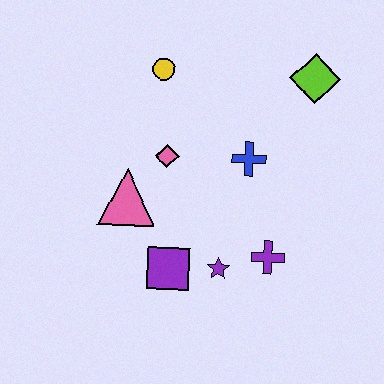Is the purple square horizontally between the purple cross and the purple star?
No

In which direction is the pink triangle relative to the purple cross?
The pink triangle is to the left of the purple cross.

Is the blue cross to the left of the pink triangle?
No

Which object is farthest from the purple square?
The lime diamond is farthest from the purple square.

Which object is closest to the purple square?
The purple star is closest to the purple square.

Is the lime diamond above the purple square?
Yes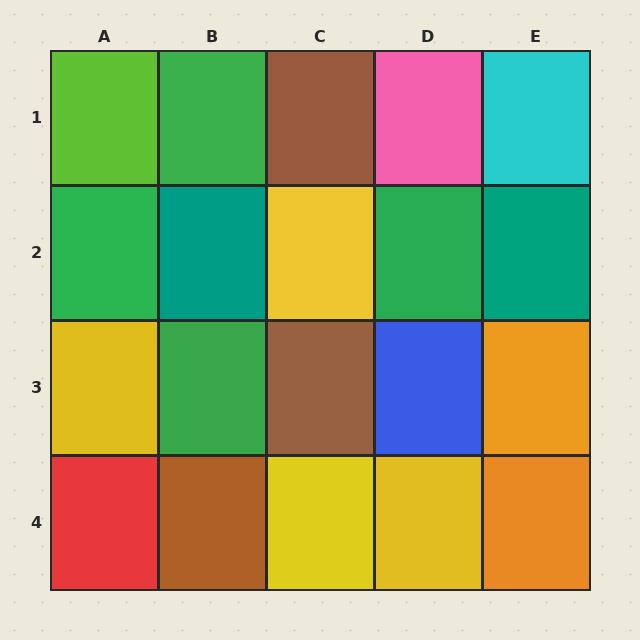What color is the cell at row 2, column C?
Yellow.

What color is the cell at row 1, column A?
Lime.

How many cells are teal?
2 cells are teal.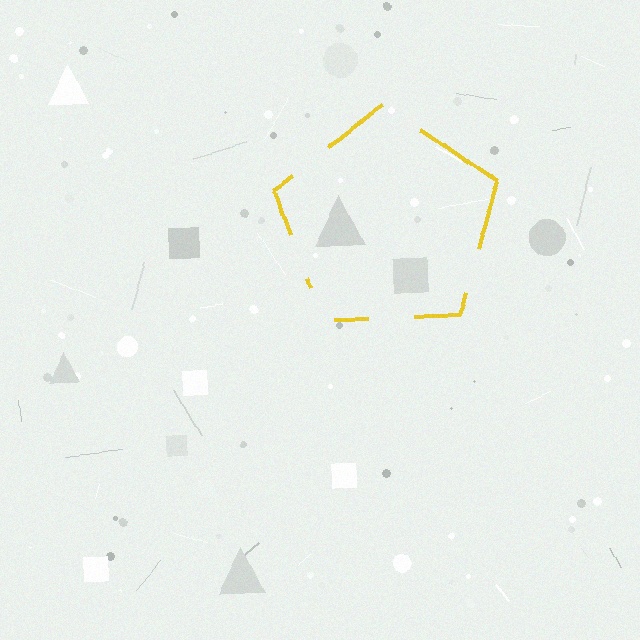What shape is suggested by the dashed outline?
The dashed outline suggests a pentagon.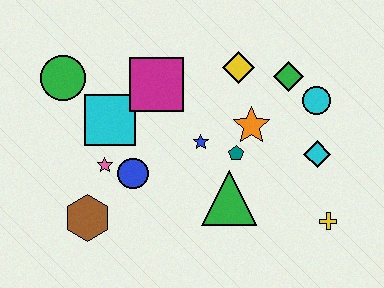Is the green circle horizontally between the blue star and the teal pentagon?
No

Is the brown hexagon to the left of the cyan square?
Yes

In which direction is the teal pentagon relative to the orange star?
The teal pentagon is below the orange star.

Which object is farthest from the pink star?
The yellow cross is farthest from the pink star.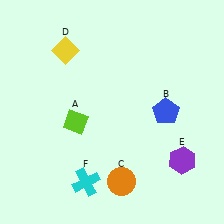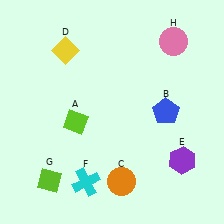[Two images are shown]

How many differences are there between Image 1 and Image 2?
There are 2 differences between the two images.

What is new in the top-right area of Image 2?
A pink circle (H) was added in the top-right area of Image 2.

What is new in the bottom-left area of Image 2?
A lime diamond (G) was added in the bottom-left area of Image 2.